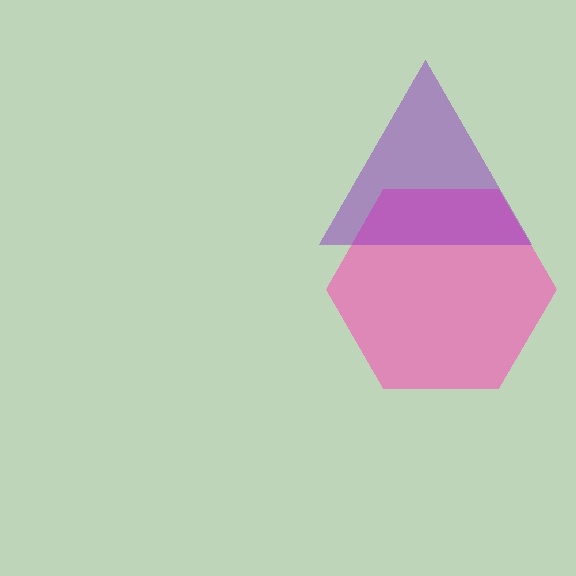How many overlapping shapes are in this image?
There are 2 overlapping shapes in the image.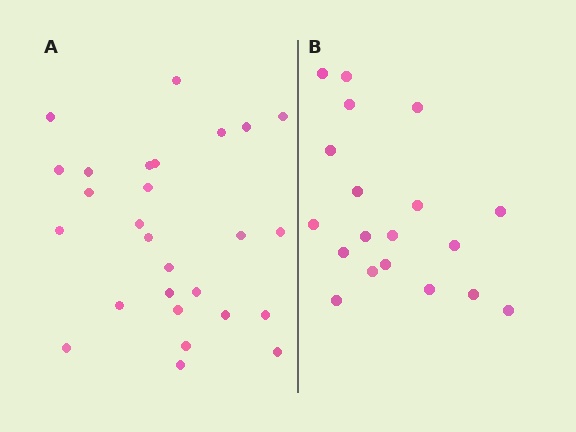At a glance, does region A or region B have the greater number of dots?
Region A (the left region) has more dots.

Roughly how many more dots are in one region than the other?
Region A has roughly 8 or so more dots than region B.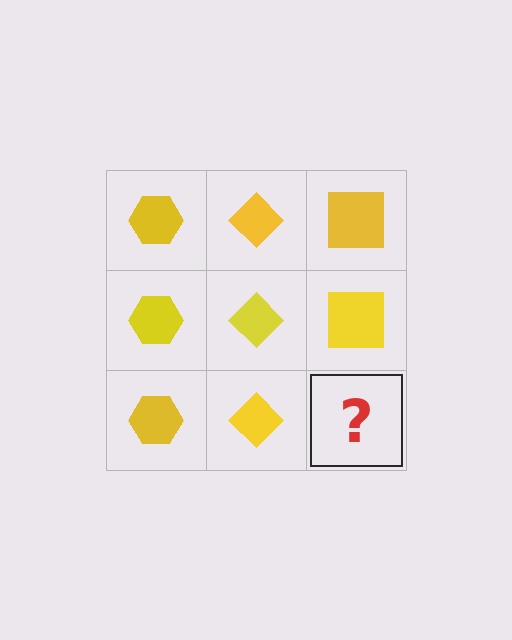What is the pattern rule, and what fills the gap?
The rule is that each column has a consistent shape. The gap should be filled with a yellow square.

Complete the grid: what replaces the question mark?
The question mark should be replaced with a yellow square.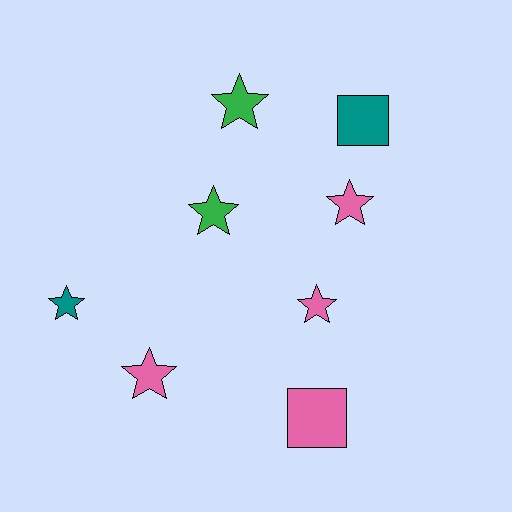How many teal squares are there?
There is 1 teal square.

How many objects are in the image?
There are 8 objects.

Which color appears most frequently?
Pink, with 4 objects.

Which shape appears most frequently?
Star, with 6 objects.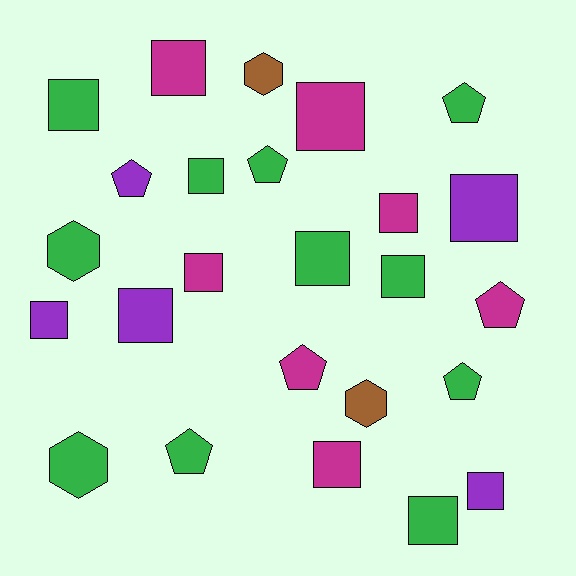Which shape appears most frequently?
Square, with 14 objects.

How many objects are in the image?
There are 25 objects.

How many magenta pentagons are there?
There are 2 magenta pentagons.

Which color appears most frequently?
Green, with 11 objects.